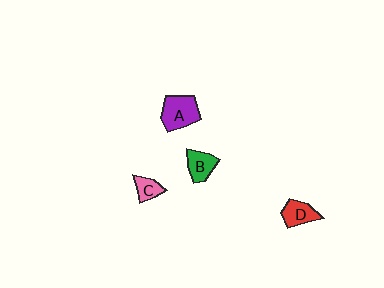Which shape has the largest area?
Shape A (purple).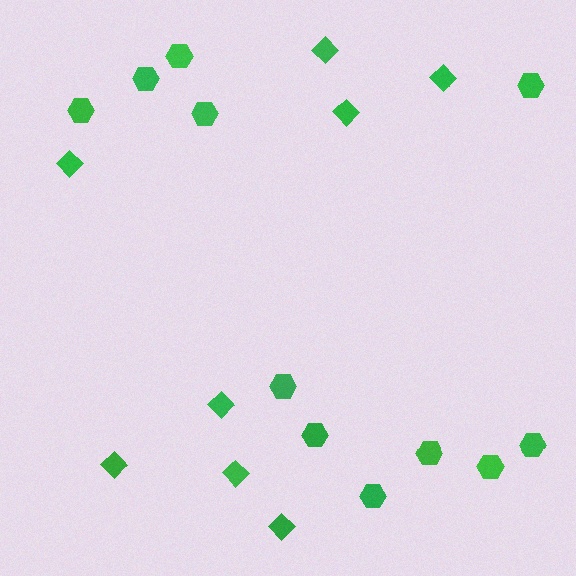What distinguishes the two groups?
There are 2 groups: one group of hexagons (11) and one group of diamonds (8).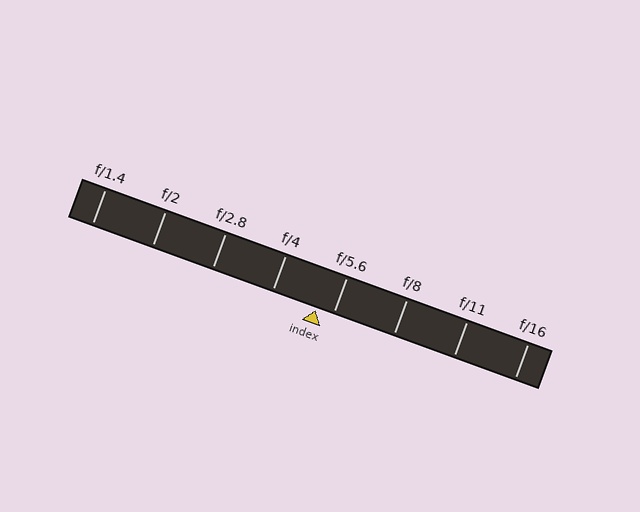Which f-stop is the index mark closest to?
The index mark is closest to f/5.6.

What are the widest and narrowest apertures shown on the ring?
The widest aperture shown is f/1.4 and the narrowest is f/16.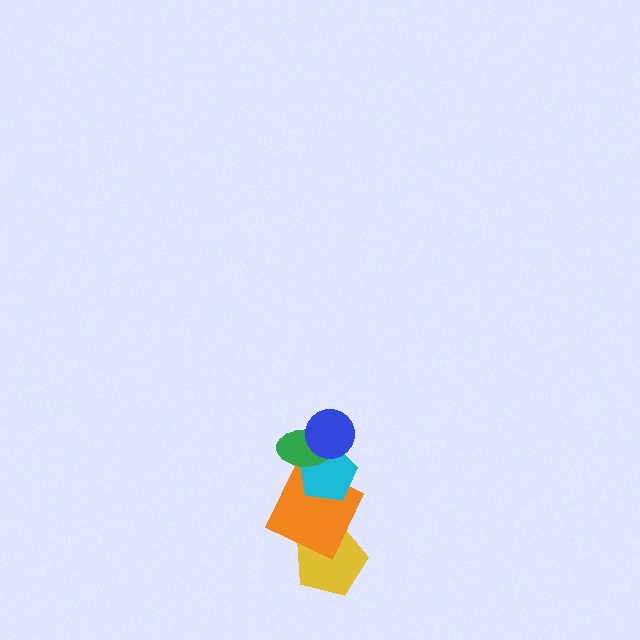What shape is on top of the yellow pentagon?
The orange square is on top of the yellow pentagon.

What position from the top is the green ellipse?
The green ellipse is 2nd from the top.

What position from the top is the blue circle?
The blue circle is 1st from the top.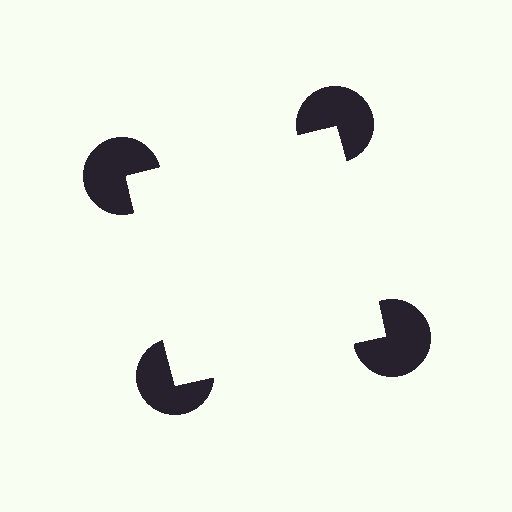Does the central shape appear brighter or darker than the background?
It typically appears slightly brighter than the background, even though no actual brightness change is drawn.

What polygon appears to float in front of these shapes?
An illusory square — its edges are inferred from the aligned wedge cuts in the pac-man discs, not physically drawn.